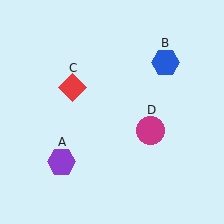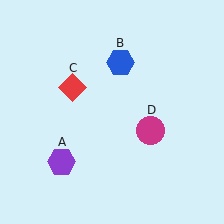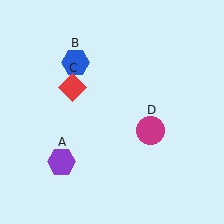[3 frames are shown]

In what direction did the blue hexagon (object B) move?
The blue hexagon (object B) moved left.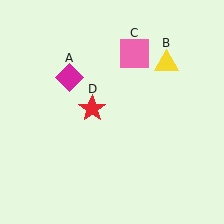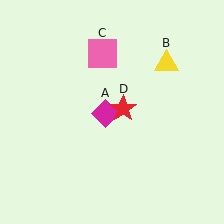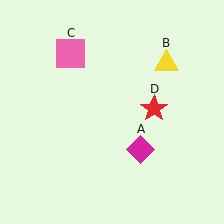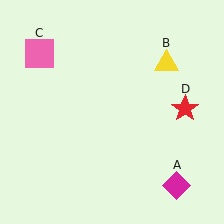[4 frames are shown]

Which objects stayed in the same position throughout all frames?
Yellow triangle (object B) remained stationary.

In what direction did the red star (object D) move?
The red star (object D) moved right.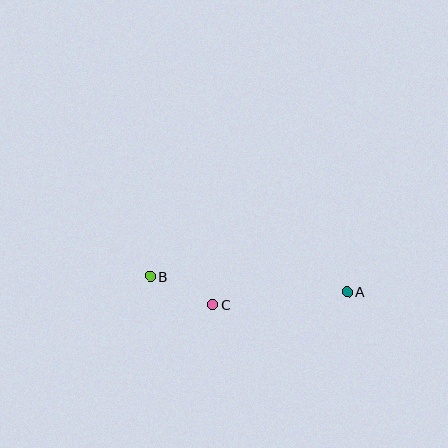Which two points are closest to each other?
Points B and C are closest to each other.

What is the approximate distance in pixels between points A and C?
The distance between A and C is approximately 134 pixels.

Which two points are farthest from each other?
Points A and B are farthest from each other.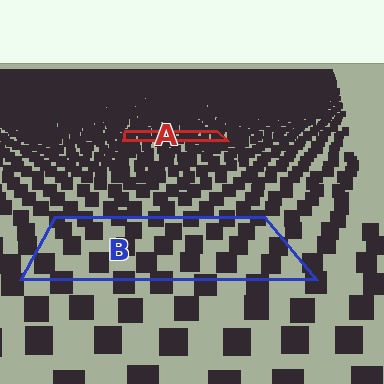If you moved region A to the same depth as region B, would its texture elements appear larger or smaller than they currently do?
They would appear larger. At a closer depth, the same texture elements are projected at a bigger on-screen size.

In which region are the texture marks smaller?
The texture marks are smaller in region A, because it is farther away.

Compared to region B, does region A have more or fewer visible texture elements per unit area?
Region A has more texture elements per unit area — they are packed more densely because it is farther away.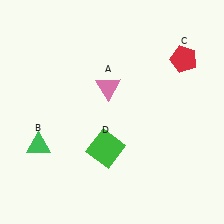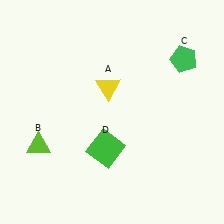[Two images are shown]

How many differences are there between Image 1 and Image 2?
There are 3 differences between the two images.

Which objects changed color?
A changed from pink to yellow. B changed from green to lime. C changed from red to green.